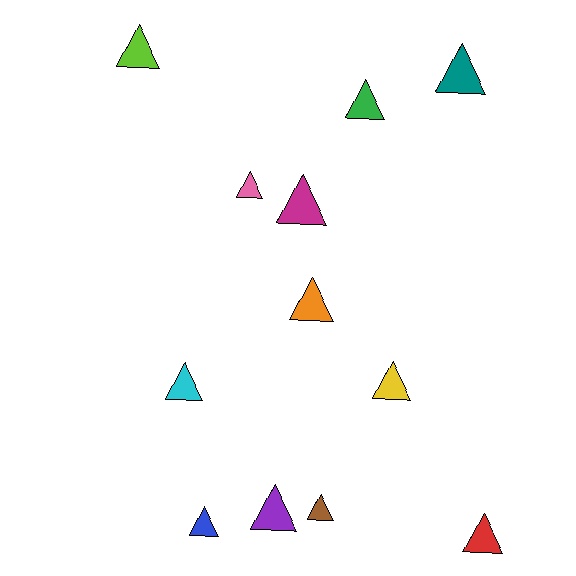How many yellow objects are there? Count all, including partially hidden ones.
There is 1 yellow object.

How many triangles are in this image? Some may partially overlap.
There are 12 triangles.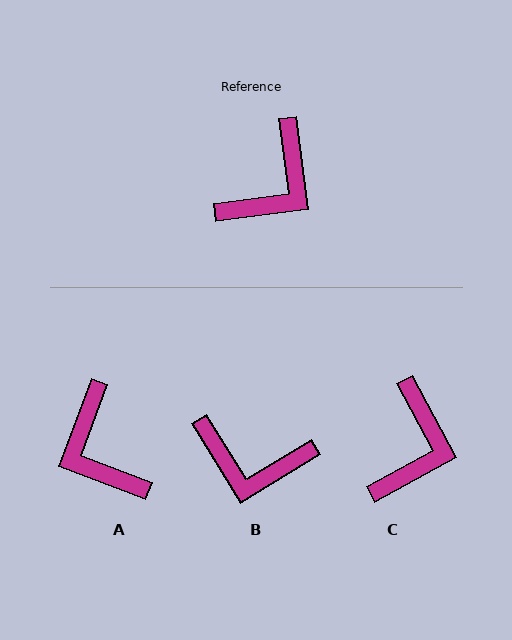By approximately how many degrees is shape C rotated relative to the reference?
Approximately 21 degrees counter-clockwise.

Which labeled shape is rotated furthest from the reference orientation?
A, about 118 degrees away.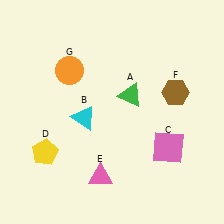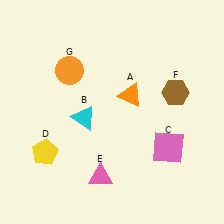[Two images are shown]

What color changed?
The triangle (A) changed from green in Image 1 to orange in Image 2.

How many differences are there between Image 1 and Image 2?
There is 1 difference between the two images.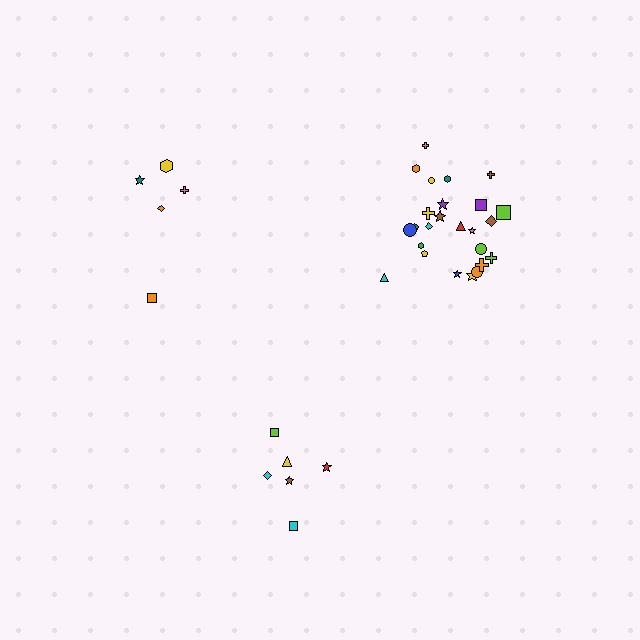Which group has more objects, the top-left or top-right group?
The top-right group.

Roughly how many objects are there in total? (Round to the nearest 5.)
Roughly 35 objects in total.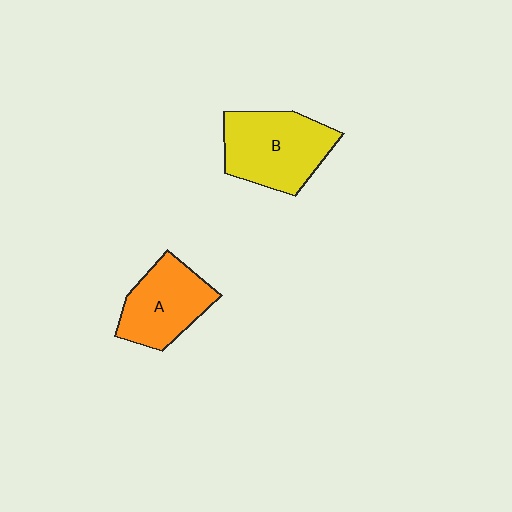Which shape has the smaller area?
Shape A (orange).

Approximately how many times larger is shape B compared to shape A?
Approximately 1.2 times.